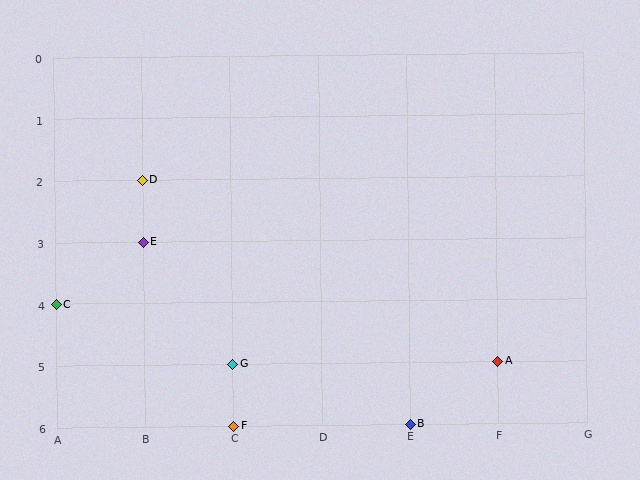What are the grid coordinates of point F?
Point F is at grid coordinates (C, 6).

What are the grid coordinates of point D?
Point D is at grid coordinates (B, 2).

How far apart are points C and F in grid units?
Points C and F are 2 columns and 2 rows apart (about 2.8 grid units diagonally).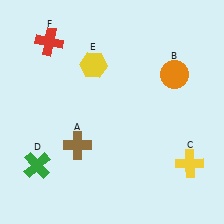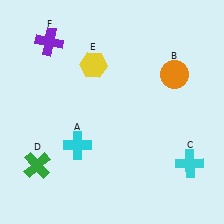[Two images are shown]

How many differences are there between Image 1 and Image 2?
There are 3 differences between the two images.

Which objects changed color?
A changed from brown to cyan. C changed from yellow to cyan. F changed from red to purple.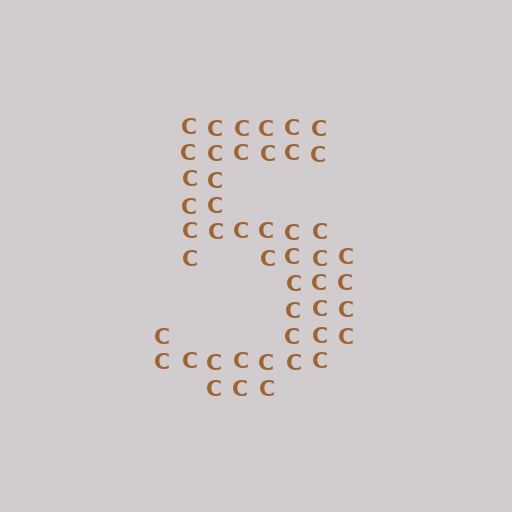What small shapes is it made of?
It is made of small letter C's.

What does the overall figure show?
The overall figure shows the digit 5.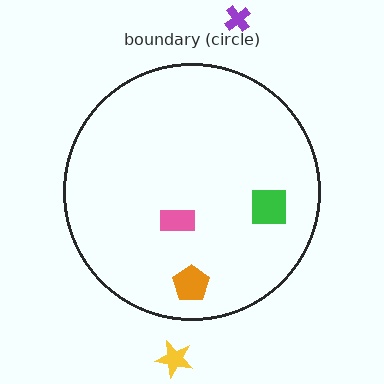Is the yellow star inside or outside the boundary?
Outside.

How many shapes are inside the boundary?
3 inside, 2 outside.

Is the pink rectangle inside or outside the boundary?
Inside.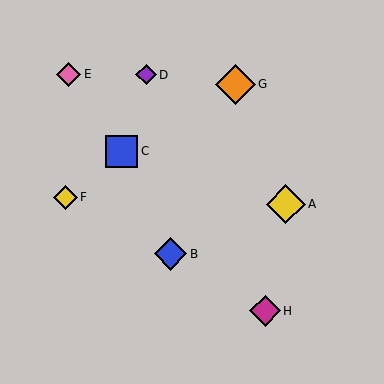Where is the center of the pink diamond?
The center of the pink diamond is at (69, 74).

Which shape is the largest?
The orange diamond (labeled G) is the largest.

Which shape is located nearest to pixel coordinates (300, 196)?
The yellow diamond (labeled A) at (286, 204) is nearest to that location.